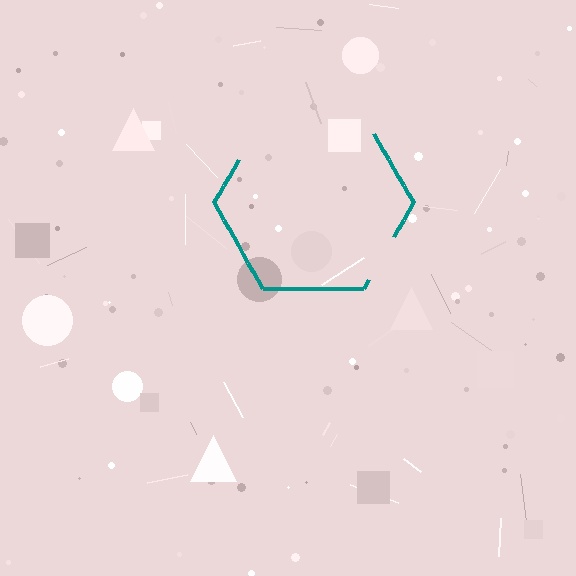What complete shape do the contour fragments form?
The contour fragments form a hexagon.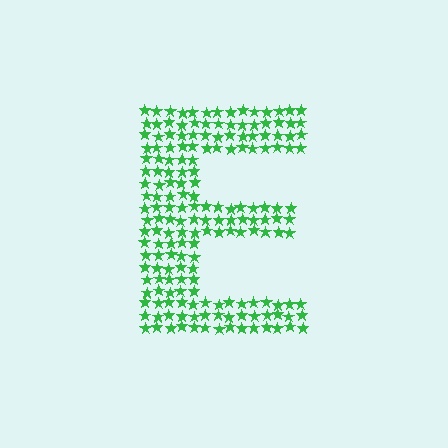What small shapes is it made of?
It is made of small stars.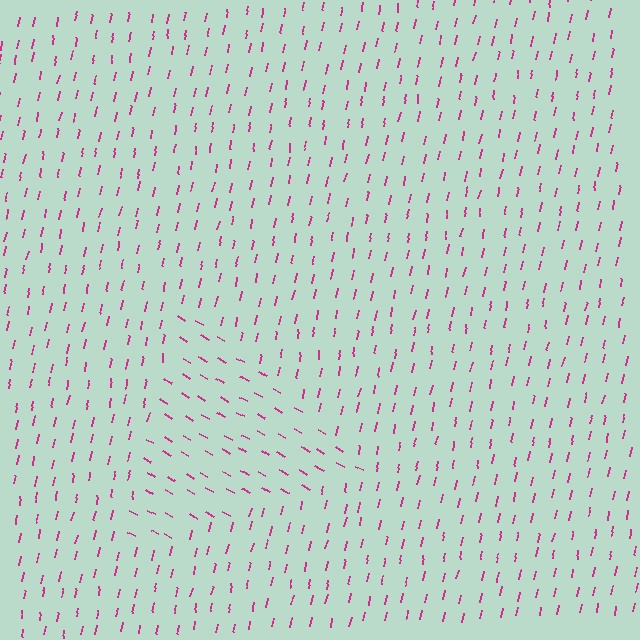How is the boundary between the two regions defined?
The boundary is defined purely by a change in line orientation (approximately 71 degrees difference). All lines are the same color and thickness.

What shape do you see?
I see a triangle.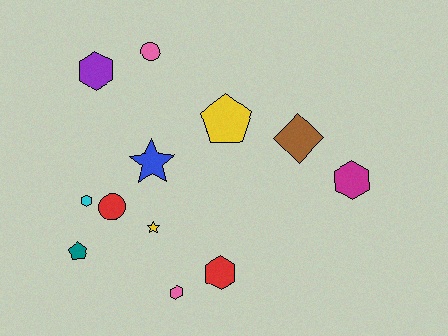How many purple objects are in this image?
There is 1 purple object.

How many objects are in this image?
There are 12 objects.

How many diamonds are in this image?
There is 1 diamond.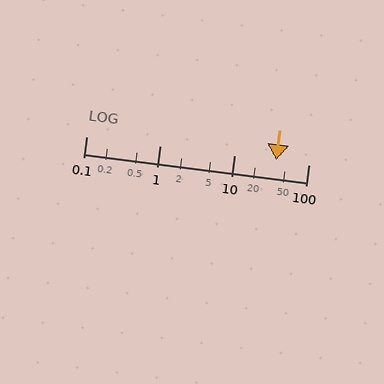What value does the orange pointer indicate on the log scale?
The pointer indicates approximately 37.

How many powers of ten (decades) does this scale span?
The scale spans 3 decades, from 0.1 to 100.